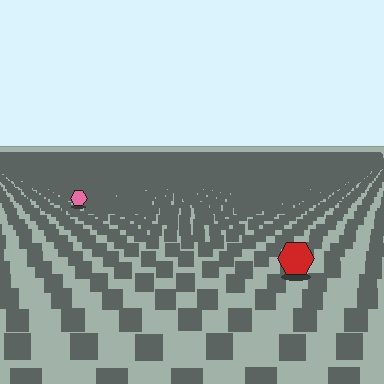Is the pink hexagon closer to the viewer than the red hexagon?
No. The red hexagon is closer — you can tell from the texture gradient: the ground texture is coarser near it.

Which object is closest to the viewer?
The red hexagon is closest. The texture marks near it are larger and more spread out.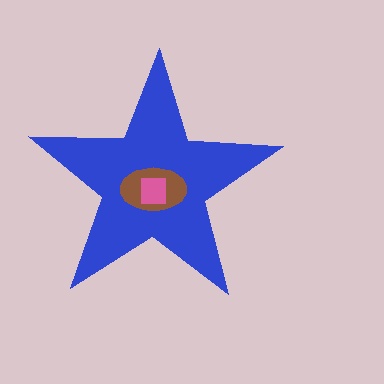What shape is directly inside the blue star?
The brown ellipse.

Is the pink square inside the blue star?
Yes.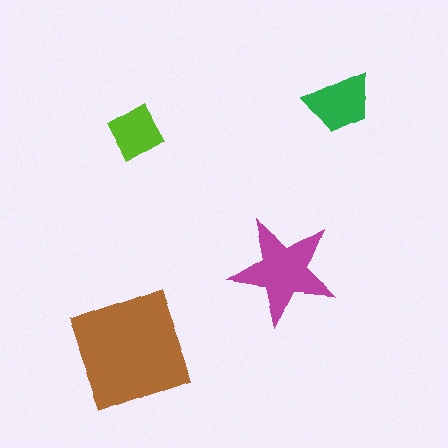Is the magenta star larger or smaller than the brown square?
Smaller.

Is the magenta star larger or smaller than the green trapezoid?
Larger.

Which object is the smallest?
The lime diamond.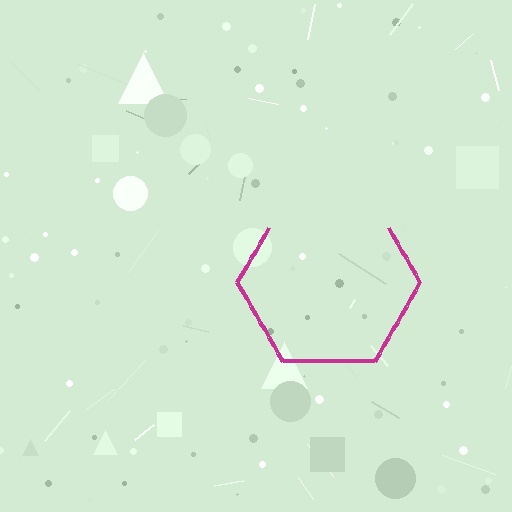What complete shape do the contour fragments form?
The contour fragments form a hexagon.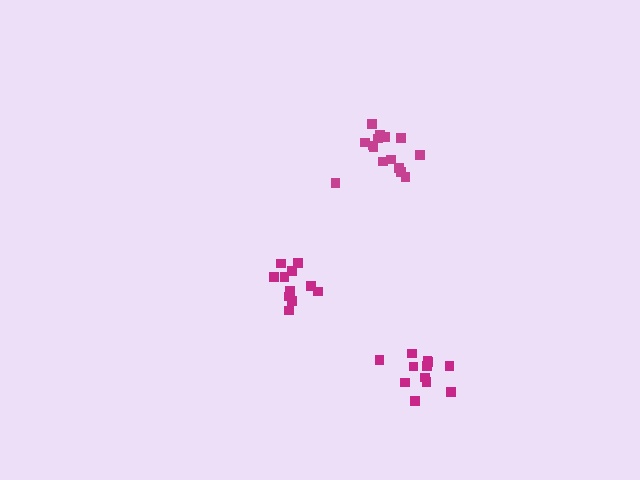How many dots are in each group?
Group 1: 11 dots, Group 2: 12 dots, Group 3: 15 dots (38 total).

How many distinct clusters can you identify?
There are 3 distinct clusters.